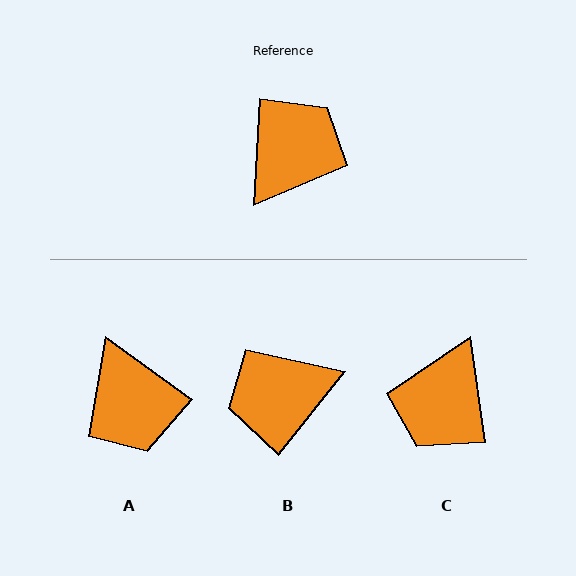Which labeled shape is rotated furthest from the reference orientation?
C, about 169 degrees away.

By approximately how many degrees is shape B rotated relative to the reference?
Approximately 145 degrees counter-clockwise.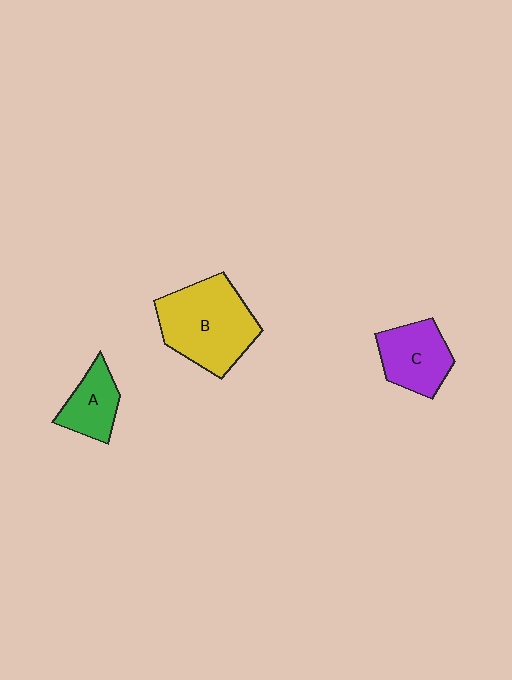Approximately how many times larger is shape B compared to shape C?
Approximately 1.6 times.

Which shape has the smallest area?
Shape A (green).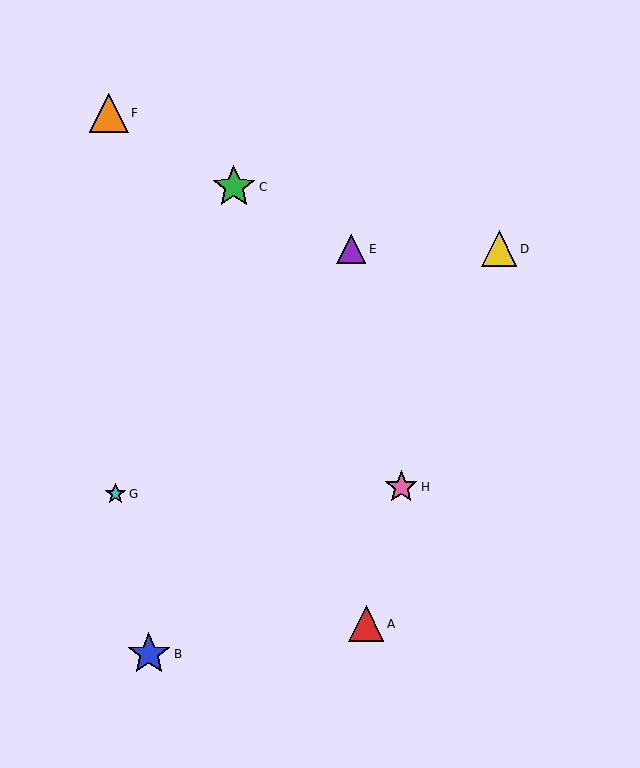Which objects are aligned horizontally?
Objects D, E are aligned horizontally.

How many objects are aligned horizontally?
2 objects (D, E) are aligned horizontally.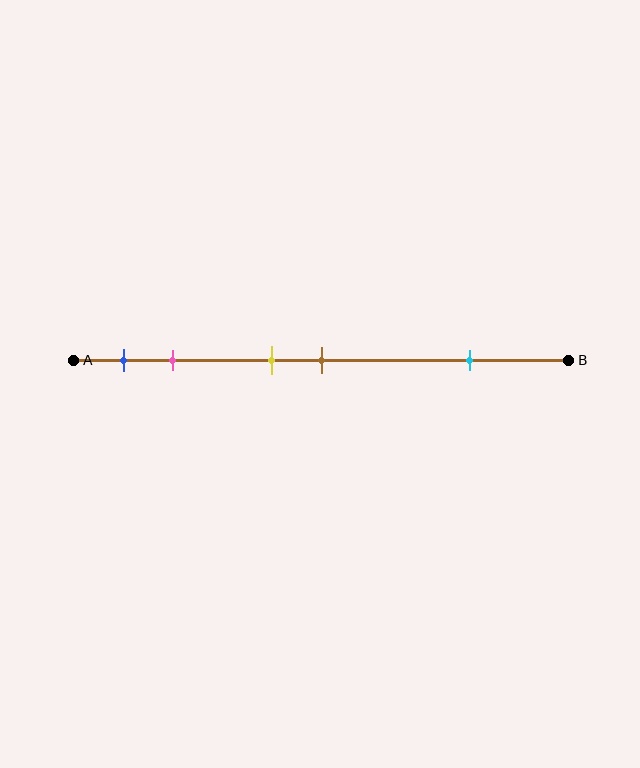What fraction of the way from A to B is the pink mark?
The pink mark is approximately 20% (0.2) of the way from A to B.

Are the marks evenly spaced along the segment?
No, the marks are not evenly spaced.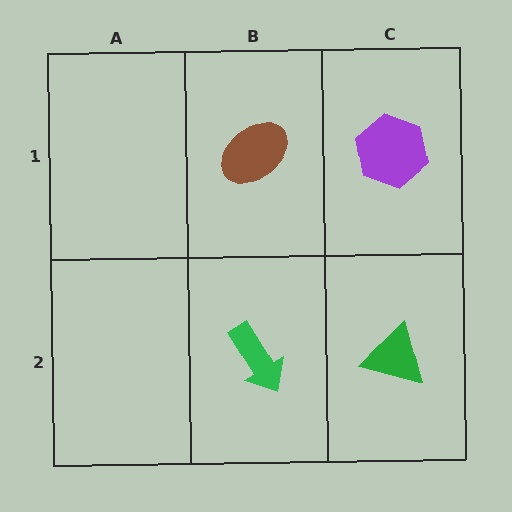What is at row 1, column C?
A purple hexagon.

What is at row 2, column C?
A green triangle.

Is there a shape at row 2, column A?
No, that cell is empty.